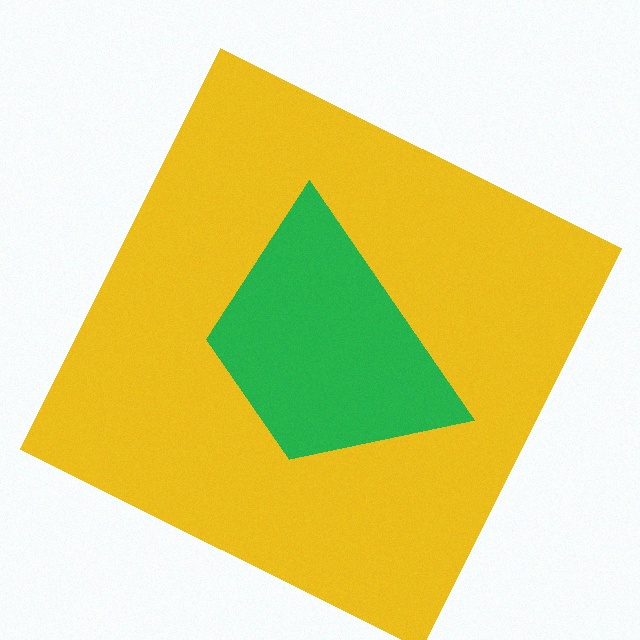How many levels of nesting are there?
2.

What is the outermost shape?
The yellow square.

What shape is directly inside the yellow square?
The green trapezoid.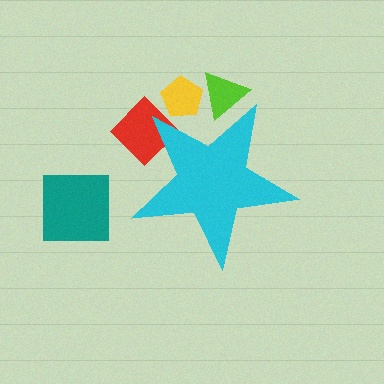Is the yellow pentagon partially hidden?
Yes, the yellow pentagon is partially hidden behind the cyan star.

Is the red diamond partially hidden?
Yes, the red diamond is partially hidden behind the cyan star.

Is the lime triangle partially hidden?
Yes, the lime triangle is partially hidden behind the cyan star.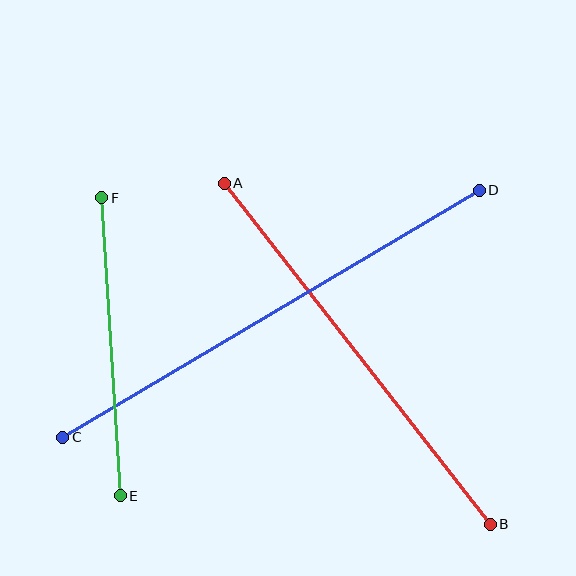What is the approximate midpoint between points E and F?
The midpoint is at approximately (111, 347) pixels.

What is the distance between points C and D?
The distance is approximately 484 pixels.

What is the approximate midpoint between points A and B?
The midpoint is at approximately (357, 354) pixels.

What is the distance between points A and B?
The distance is approximately 432 pixels.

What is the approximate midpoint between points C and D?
The midpoint is at approximately (271, 314) pixels.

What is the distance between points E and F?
The distance is approximately 299 pixels.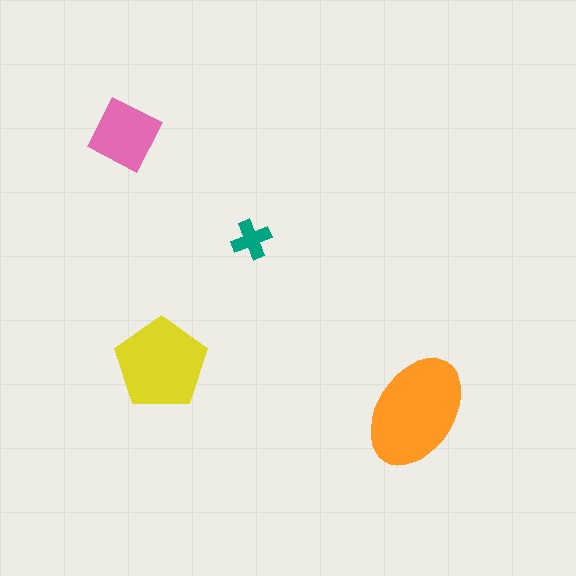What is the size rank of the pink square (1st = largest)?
3rd.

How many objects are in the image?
There are 4 objects in the image.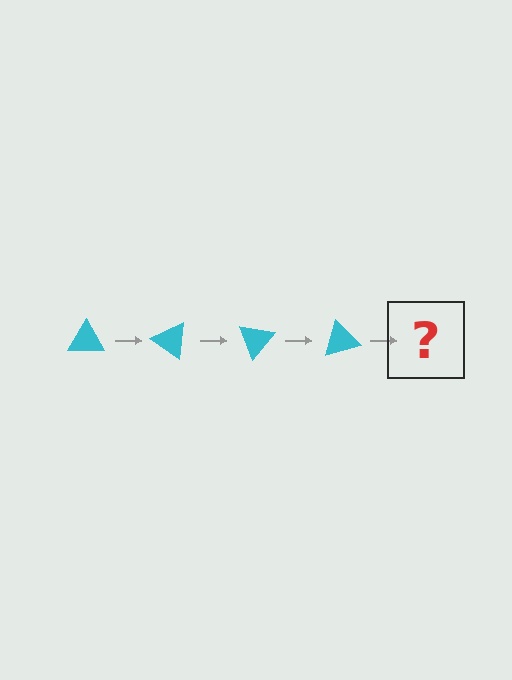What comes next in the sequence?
The next element should be a cyan triangle rotated 140 degrees.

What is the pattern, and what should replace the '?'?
The pattern is that the triangle rotates 35 degrees each step. The '?' should be a cyan triangle rotated 140 degrees.